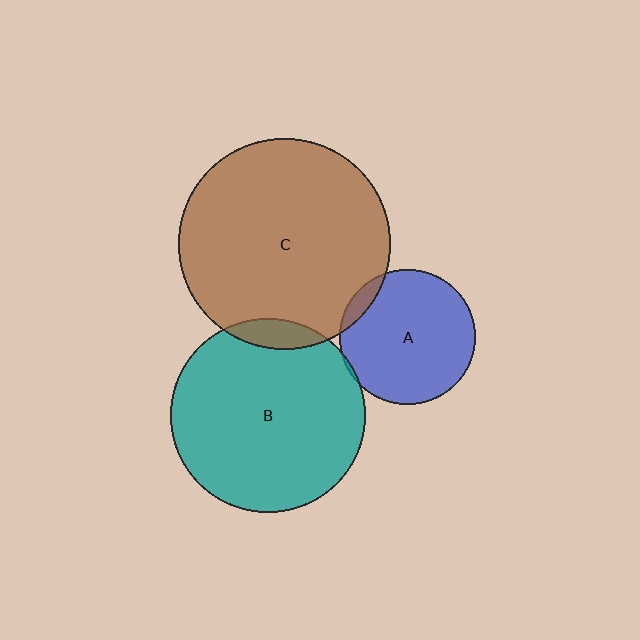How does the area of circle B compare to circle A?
Approximately 2.1 times.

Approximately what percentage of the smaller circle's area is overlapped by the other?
Approximately 5%.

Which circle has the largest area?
Circle C (brown).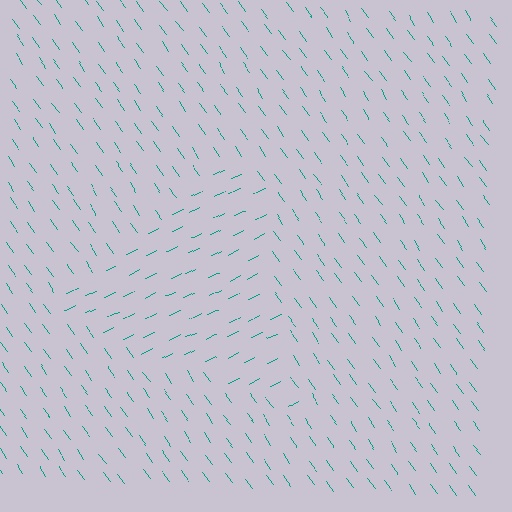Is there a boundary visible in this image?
Yes, there is a texture boundary formed by a change in line orientation.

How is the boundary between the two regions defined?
The boundary is defined purely by a change in line orientation (approximately 80 degrees difference). All lines are the same color and thickness.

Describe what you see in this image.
The image is filled with small teal line segments. A triangle region in the image has lines oriented differently from the surrounding lines, creating a visible texture boundary.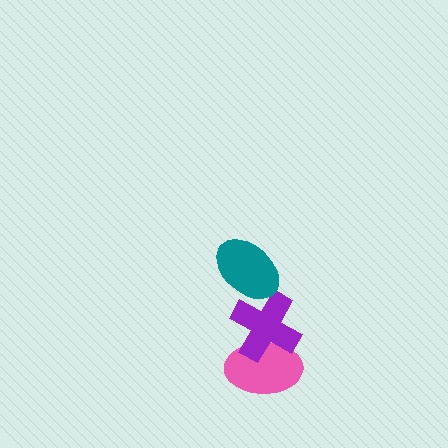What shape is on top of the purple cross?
The teal ellipse is on top of the purple cross.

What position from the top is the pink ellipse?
The pink ellipse is 3rd from the top.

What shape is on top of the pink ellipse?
The purple cross is on top of the pink ellipse.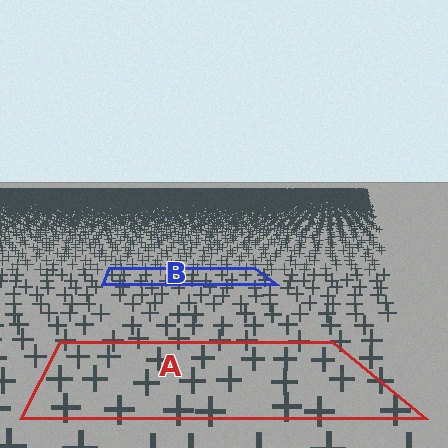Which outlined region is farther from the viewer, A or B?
Region B is farther from the viewer — the texture elements inside it appear smaller and more densely packed.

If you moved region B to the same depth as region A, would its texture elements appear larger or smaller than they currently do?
They would appear larger. At a closer depth, the same texture elements are projected at a bigger on-screen size.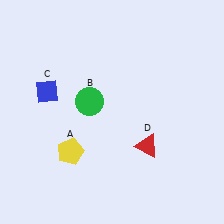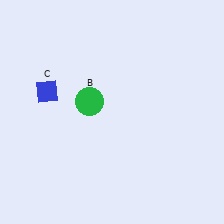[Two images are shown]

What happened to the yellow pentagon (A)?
The yellow pentagon (A) was removed in Image 2. It was in the bottom-left area of Image 1.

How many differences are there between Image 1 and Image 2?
There are 2 differences between the two images.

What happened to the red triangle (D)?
The red triangle (D) was removed in Image 2. It was in the bottom-right area of Image 1.